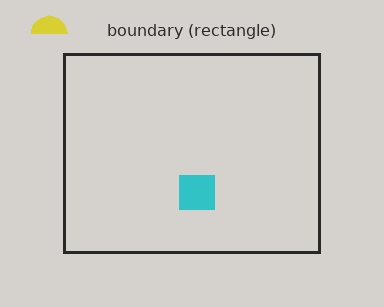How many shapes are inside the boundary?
1 inside, 1 outside.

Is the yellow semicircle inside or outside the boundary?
Outside.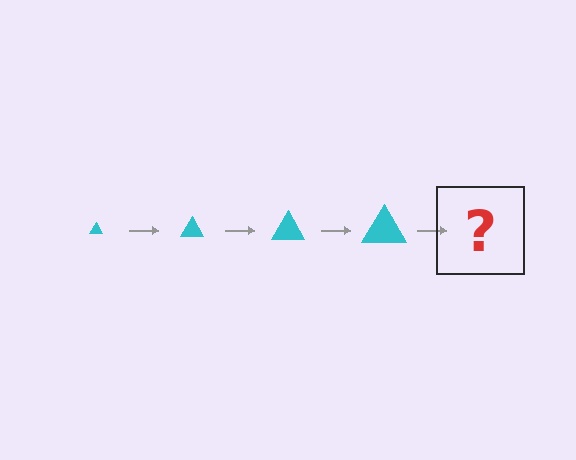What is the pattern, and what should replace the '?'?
The pattern is that the triangle gets progressively larger each step. The '?' should be a cyan triangle, larger than the previous one.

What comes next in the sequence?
The next element should be a cyan triangle, larger than the previous one.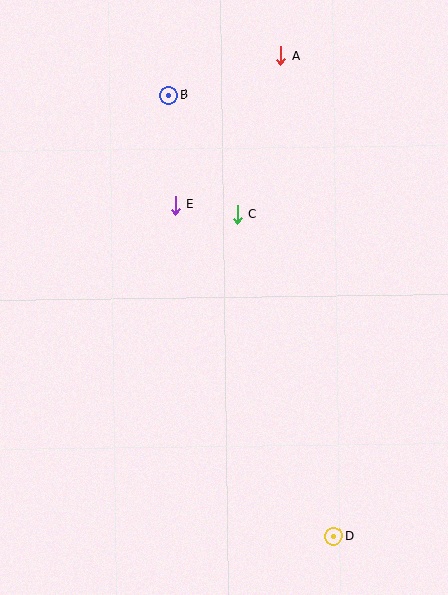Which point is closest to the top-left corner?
Point B is closest to the top-left corner.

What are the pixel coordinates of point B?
Point B is at (169, 95).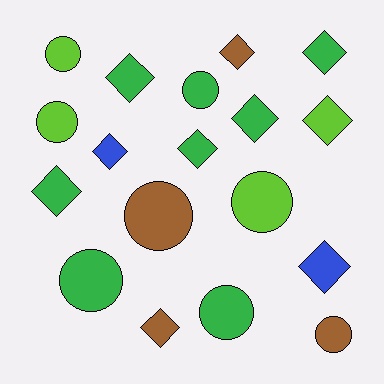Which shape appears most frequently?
Diamond, with 10 objects.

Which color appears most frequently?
Green, with 8 objects.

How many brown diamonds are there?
There are 2 brown diamonds.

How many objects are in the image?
There are 18 objects.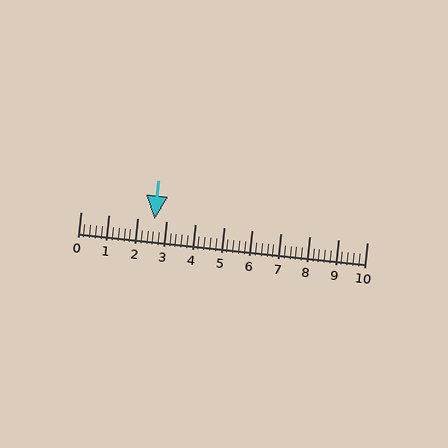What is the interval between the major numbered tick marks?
The major tick marks are spaced 1 units apart.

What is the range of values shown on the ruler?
The ruler shows values from 0 to 10.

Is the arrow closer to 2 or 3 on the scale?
The arrow is closer to 3.